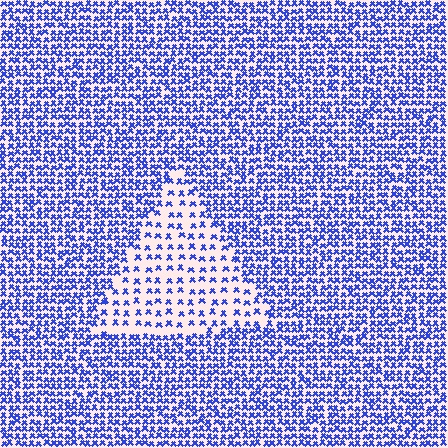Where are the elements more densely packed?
The elements are more densely packed outside the triangle boundary.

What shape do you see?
I see a triangle.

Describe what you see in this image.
The image contains small blue elements arranged at two different densities. A triangle-shaped region is visible where the elements are less densely packed than the surrounding area.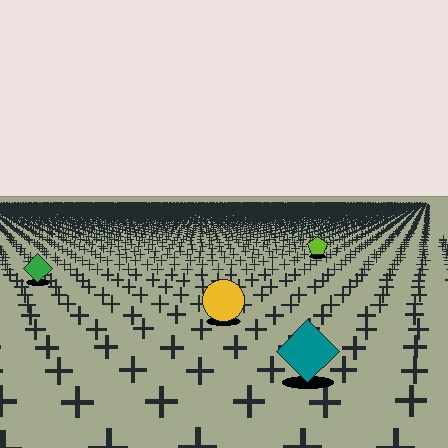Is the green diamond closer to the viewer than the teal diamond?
No. The teal diamond is closer — you can tell from the texture gradient: the ground texture is coarser near it.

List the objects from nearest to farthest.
From nearest to farthest: the teal diamond, the yellow circle, the green diamond, the lime pentagon.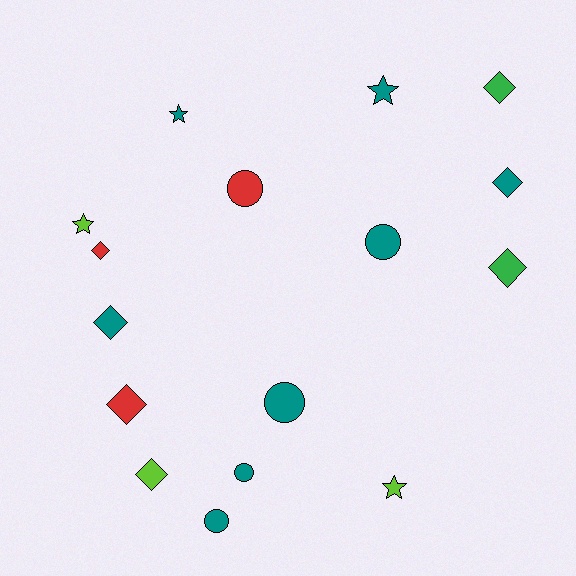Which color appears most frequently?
Teal, with 8 objects.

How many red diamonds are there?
There are 2 red diamonds.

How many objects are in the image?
There are 16 objects.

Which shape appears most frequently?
Diamond, with 7 objects.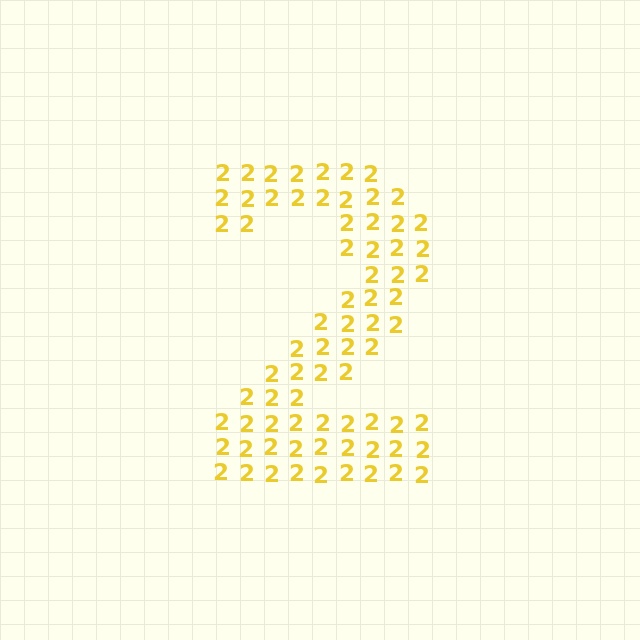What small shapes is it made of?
It is made of small digit 2's.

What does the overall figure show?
The overall figure shows the digit 2.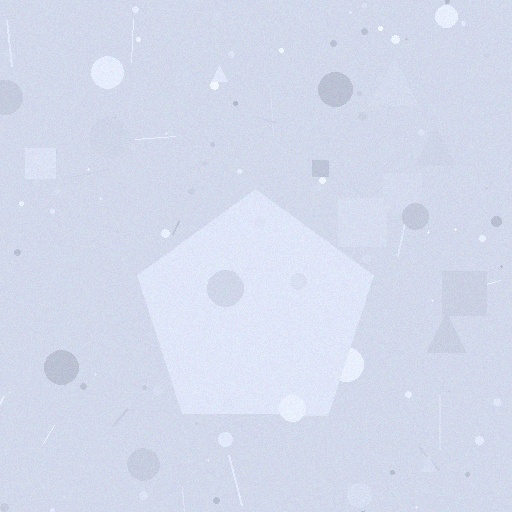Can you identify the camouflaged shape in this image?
The camouflaged shape is a pentagon.